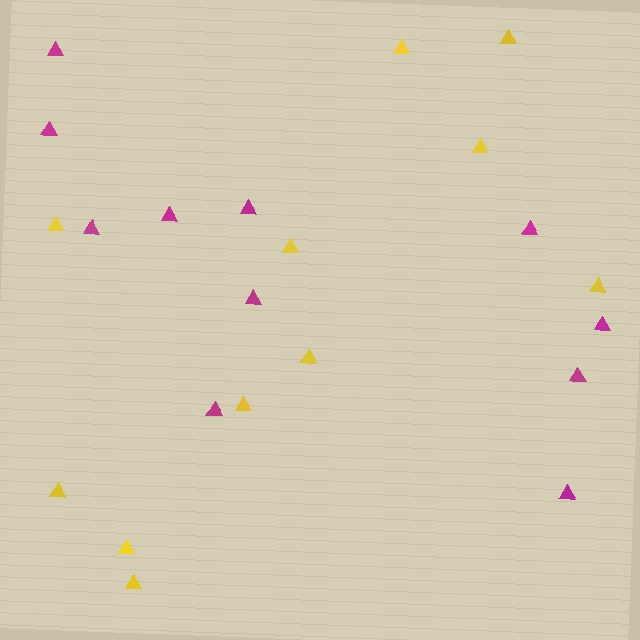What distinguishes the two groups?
There are 2 groups: one group of magenta triangles (11) and one group of yellow triangles (11).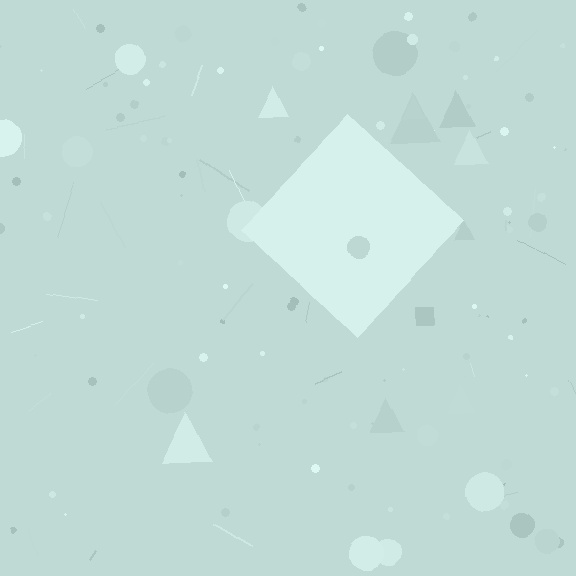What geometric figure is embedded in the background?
A diamond is embedded in the background.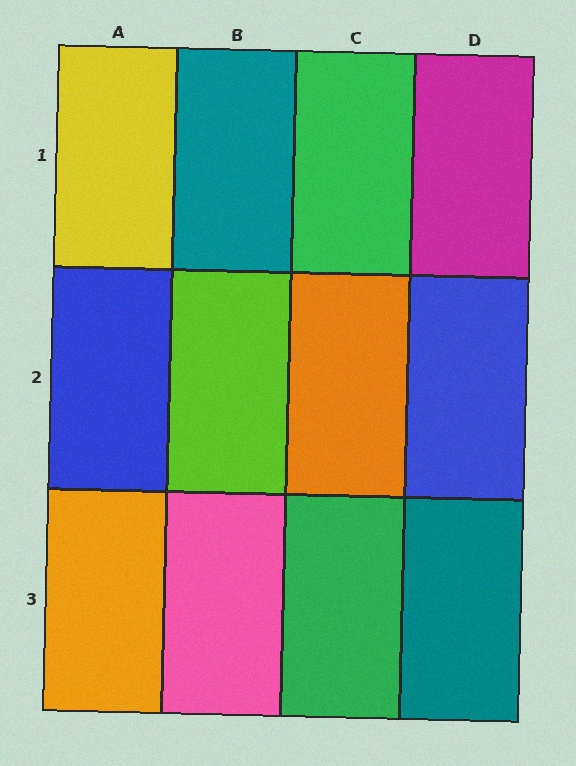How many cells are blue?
2 cells are blue.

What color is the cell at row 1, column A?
Yellow.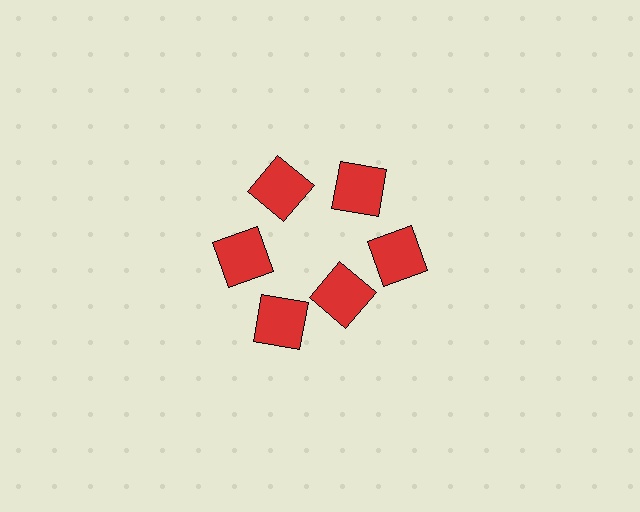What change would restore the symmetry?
The symmetry would be restored by moving it outward, back onto the ring so that all 6 squares sit at equal angles and equal distance from the center.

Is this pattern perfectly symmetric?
No. The 6 red squares are arranged in a ring, but one element near the 5 o'clock position is pulled inward toward the center, breaking the 6-fold rotational symmetry.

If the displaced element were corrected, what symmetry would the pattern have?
It would have 6-fold rotational symmetry — the pattern would map onto itself every 60 degrees.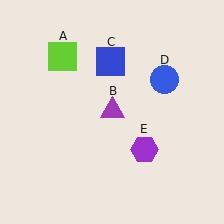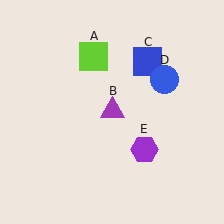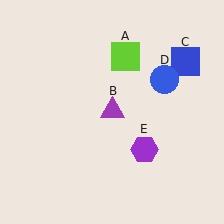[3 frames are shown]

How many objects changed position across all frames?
2 objects changed position: lime square (object A), blue square (object C).